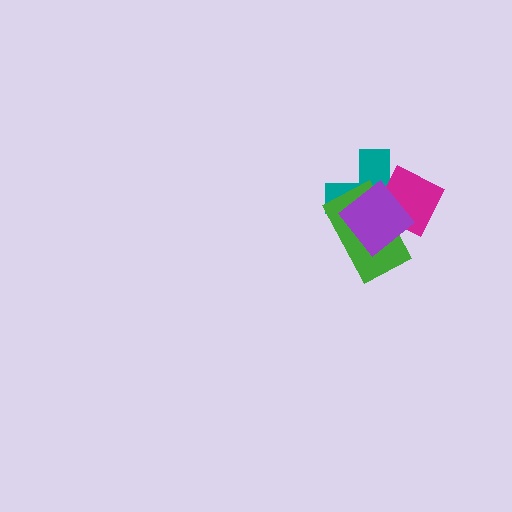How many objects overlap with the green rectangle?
3 objects overlap with the green rectangle.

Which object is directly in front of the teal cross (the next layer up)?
The magenta diamond is directly in front of the teal cross.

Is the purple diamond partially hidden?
No, no other shape covers it.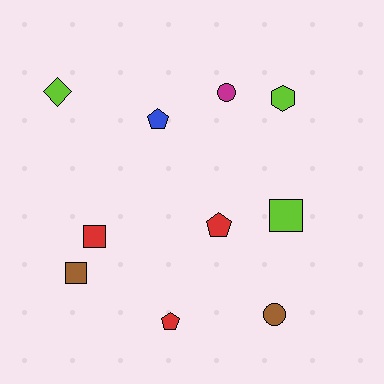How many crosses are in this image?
There are no crosses.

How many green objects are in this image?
There are no green objects.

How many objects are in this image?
There are 10 objects.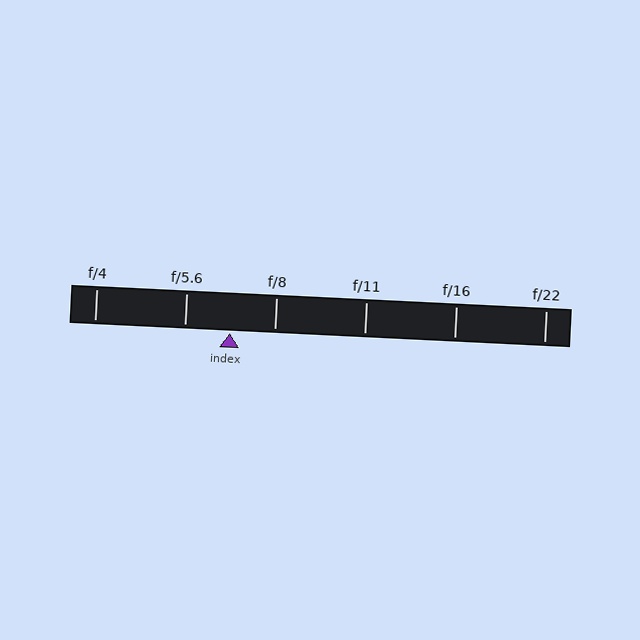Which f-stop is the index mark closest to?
The index mark is closest to f/8.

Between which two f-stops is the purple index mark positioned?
The index mark is between f/5.6 and f/8.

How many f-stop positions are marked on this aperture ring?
There are 6 f-stop positions marked.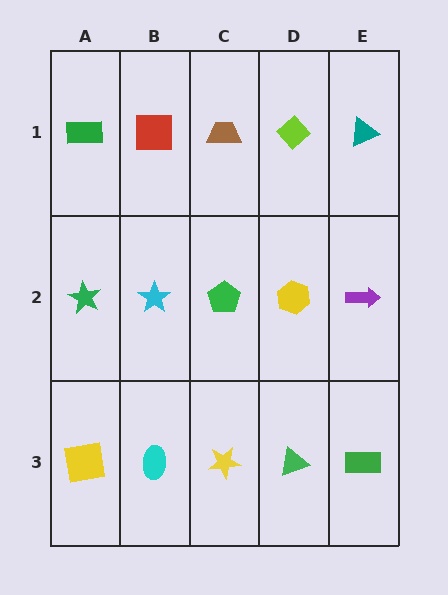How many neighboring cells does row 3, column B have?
3.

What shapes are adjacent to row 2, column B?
A red square (row 1, column B), a cyan ellipse (row 3, column B), a green star (row 2, column A), a green pentagon (row 2, column C).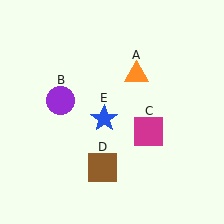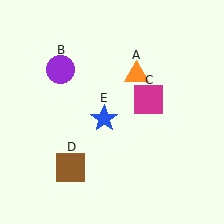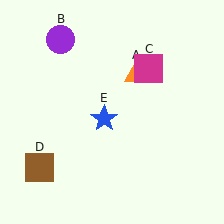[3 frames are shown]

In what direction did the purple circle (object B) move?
The purple circle (object B) moved up.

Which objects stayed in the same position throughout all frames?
Orange triangle (object A) and blue star (object E) remained stationary.